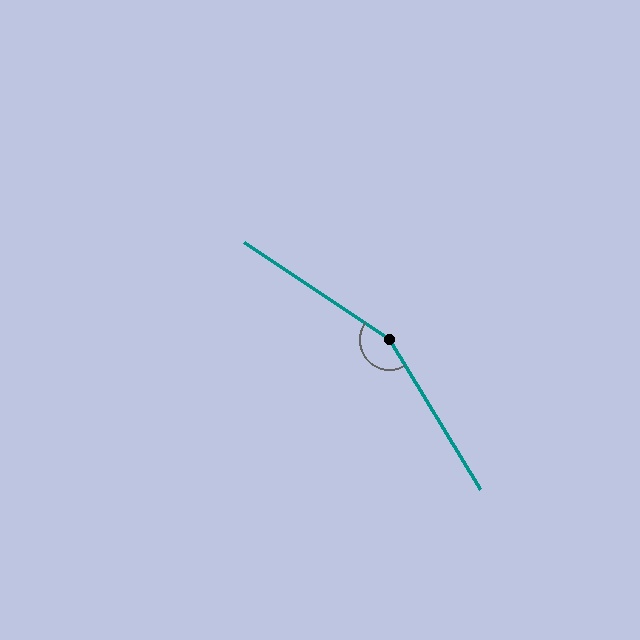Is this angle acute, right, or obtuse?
It is obtuse.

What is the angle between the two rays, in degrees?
Approximately 155 degrees.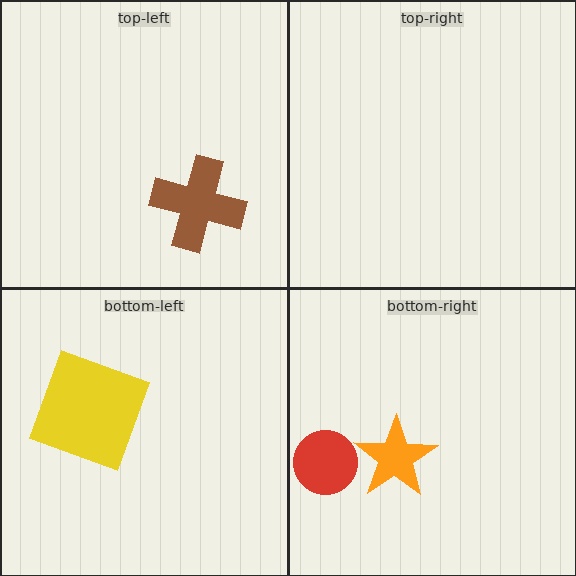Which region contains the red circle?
The bottom-right region.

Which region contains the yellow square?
The bottom-left region.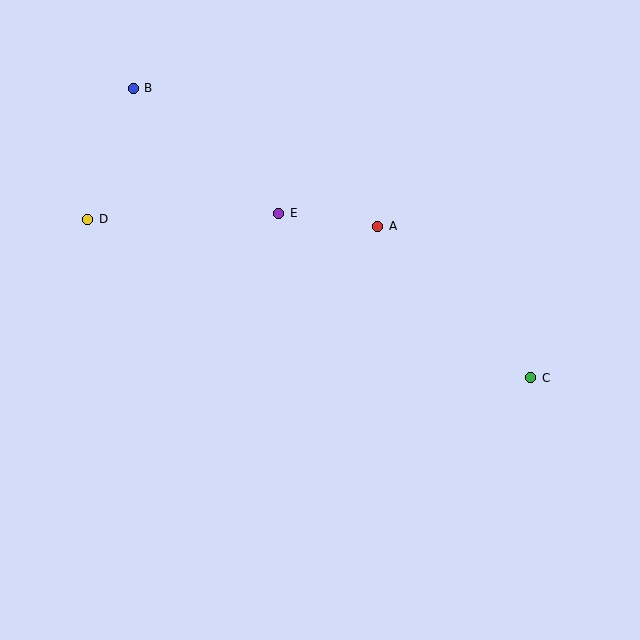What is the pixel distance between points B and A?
The distance between B and A is 280 pixels.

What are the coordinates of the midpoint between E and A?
The midpoint between E and A is at (328, 220).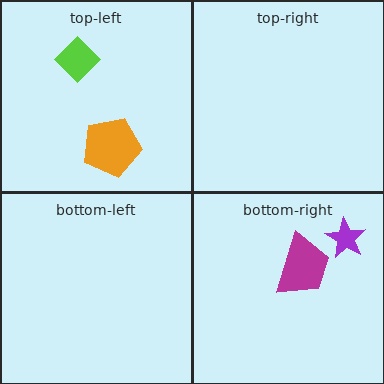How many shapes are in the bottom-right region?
2.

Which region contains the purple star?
The bottom-right region.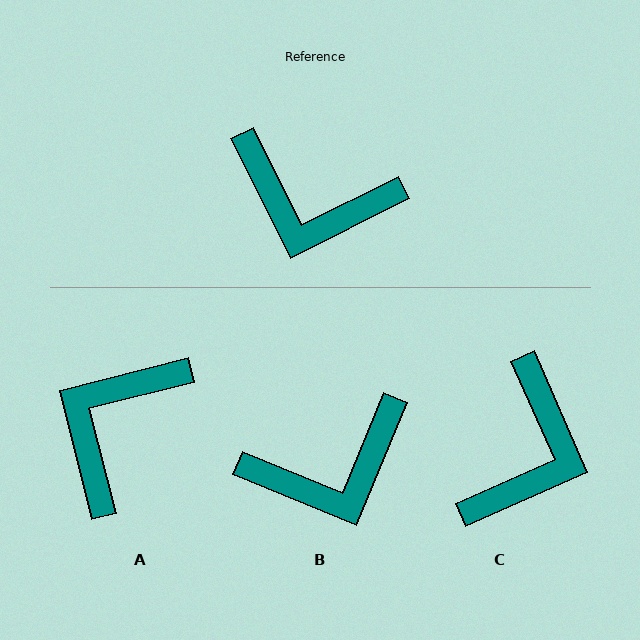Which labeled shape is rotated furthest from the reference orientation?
A, about 102 degrees away.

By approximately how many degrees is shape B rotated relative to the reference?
Approximately 41 degrees counter-clockwise.